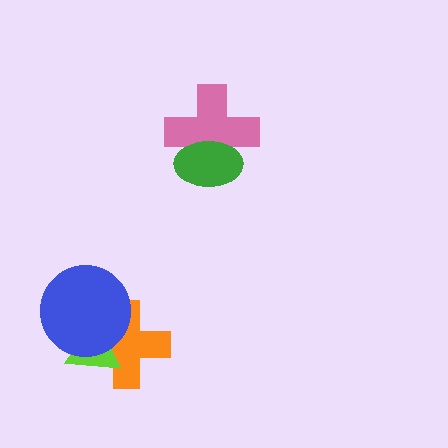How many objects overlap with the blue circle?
2 objects overlap with the blue circle.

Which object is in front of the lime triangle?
The blue circle is in front of the lime triangle.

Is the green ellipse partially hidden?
No, no other shape covers it.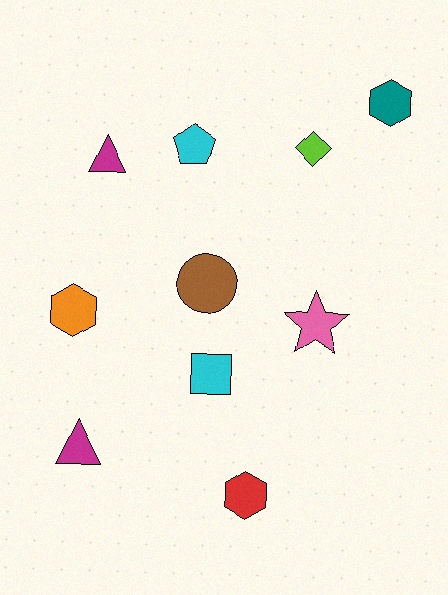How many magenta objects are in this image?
There are 2 magenta objects.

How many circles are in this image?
There is 1 circle.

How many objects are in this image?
There are 10 objects.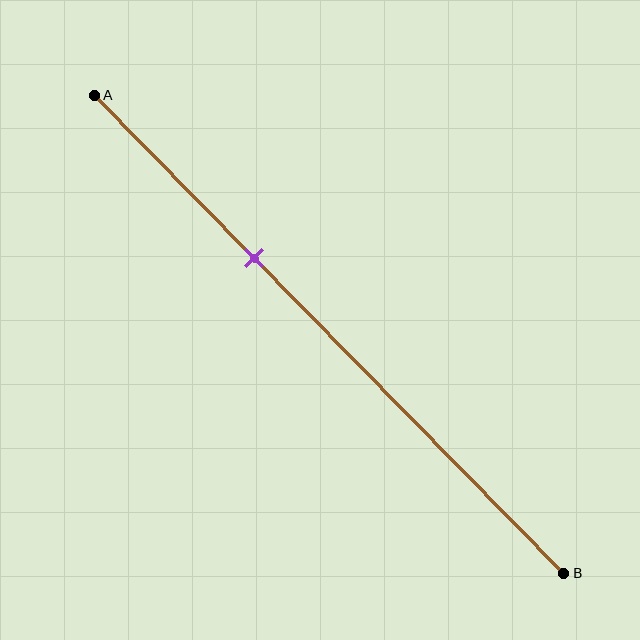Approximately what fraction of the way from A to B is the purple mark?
The purple mark is approximately 35% of the way from A to B.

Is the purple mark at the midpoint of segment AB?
No, the mark is at about 35% from A, not at the 50% midpoint.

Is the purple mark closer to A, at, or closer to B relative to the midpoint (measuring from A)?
The purple mark is closer to point A than the midpoint of segment AB.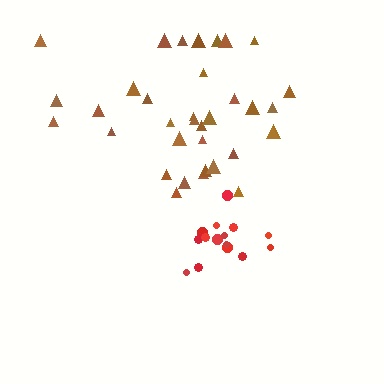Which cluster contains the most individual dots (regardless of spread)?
Brown (35).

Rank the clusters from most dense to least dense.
red, brown.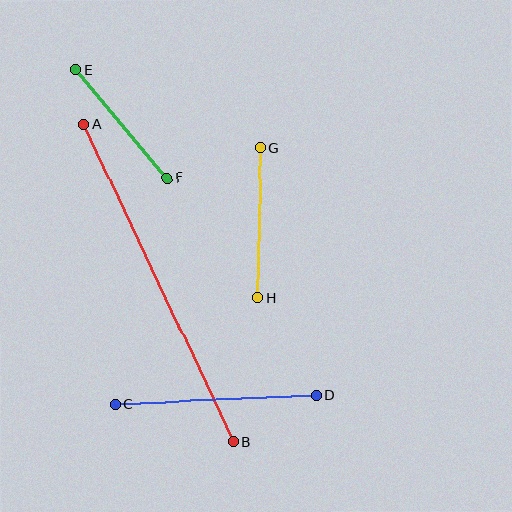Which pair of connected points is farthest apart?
Points A and B are farthest apart.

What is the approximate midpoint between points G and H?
The midpoint is at approximately (259, 223) pixels.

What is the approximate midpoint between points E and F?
The midpoint is at approximately (121, 124) pixels.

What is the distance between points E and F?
The distance is approximately 142 pixels.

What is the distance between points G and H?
The distance is approximately 150 pixels.